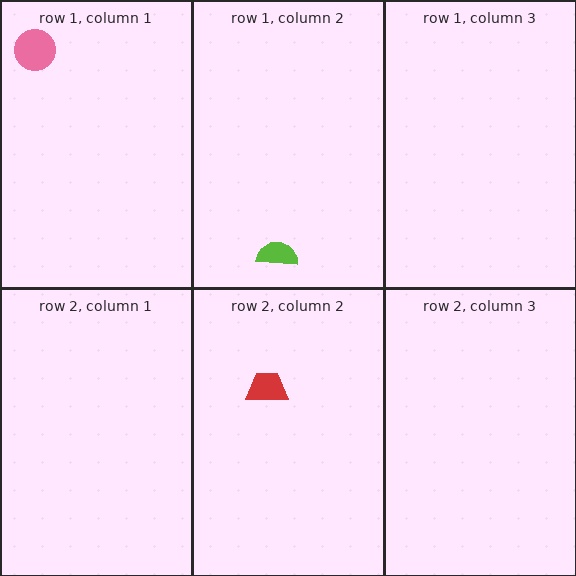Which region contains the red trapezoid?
The row 2, column 2 region.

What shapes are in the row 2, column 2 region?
The red trapezoid.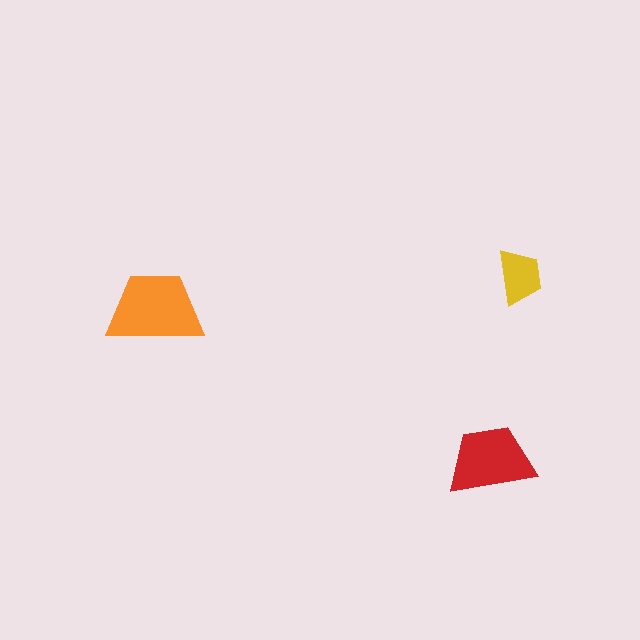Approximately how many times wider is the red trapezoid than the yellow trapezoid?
About 1.5 times wider.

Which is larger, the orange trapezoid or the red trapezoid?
The orange one.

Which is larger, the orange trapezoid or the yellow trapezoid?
The orange one.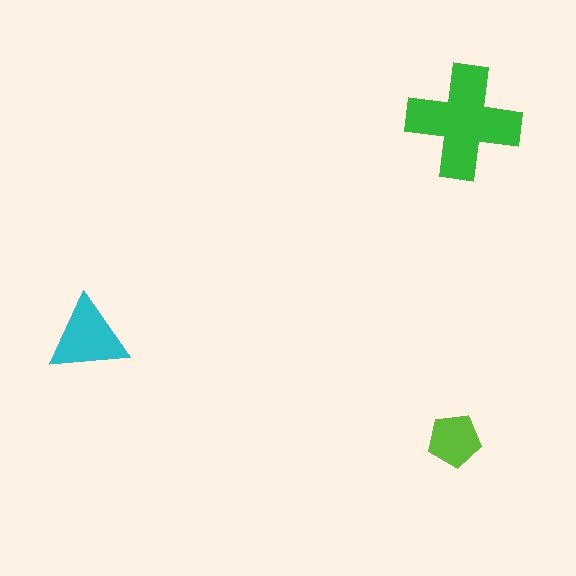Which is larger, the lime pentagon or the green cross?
The green cross.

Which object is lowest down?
The lime pentagon is bottommost.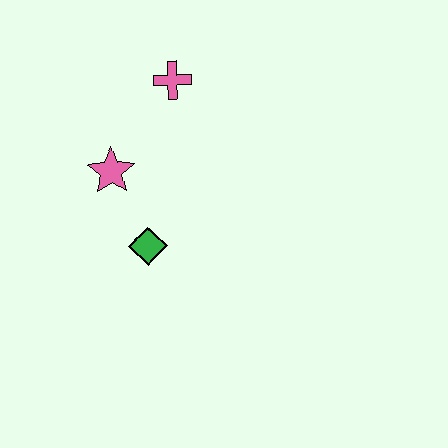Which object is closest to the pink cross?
The pink star is closest to the pink cross.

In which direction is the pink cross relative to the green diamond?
The pink cross is above the green diamond.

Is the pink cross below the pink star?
No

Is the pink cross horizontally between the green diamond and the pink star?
No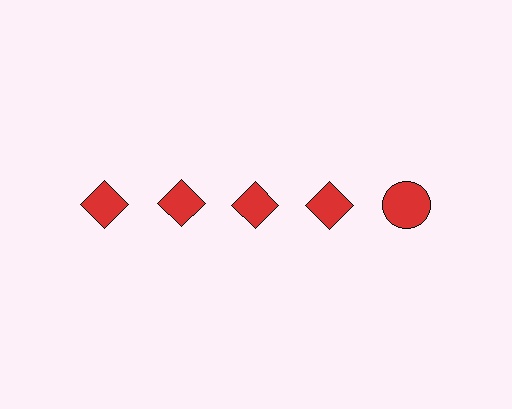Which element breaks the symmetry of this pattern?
The red circle in the top row, rightmost column breaks the symmetry. All other shapes are red diamonds.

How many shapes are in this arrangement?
There are 5 shapes arranged in a grid pattern.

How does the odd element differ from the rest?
It has a different shape: circle instead of diamond.